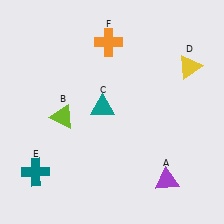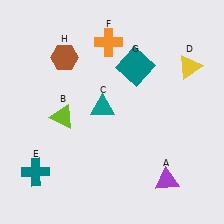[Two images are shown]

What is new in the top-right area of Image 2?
A teal square (G) was added in the top-right area of Image 2.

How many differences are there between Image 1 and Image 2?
There are 2 differences between the two images.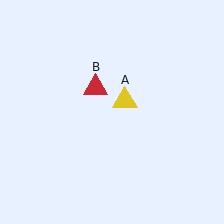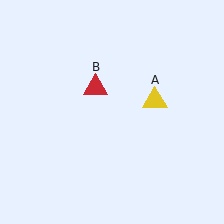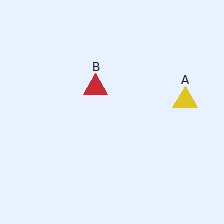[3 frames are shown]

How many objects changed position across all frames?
1 object changed position: yellow triangle (object A).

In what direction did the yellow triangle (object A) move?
The yellow triangle (object A) moved right.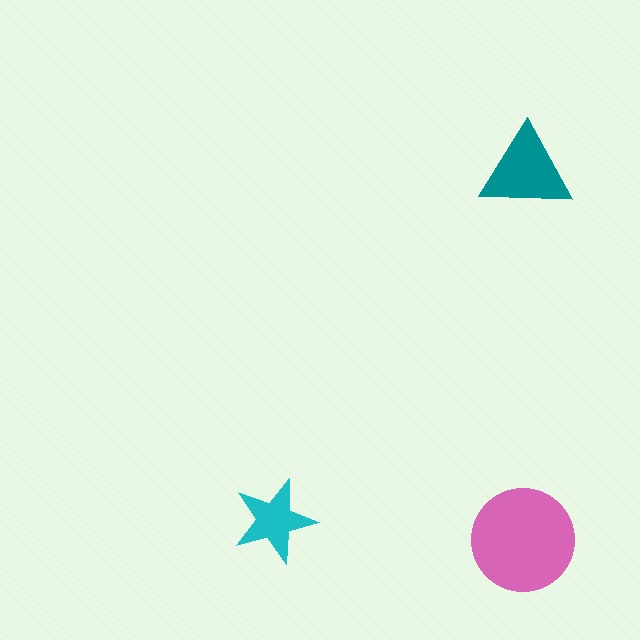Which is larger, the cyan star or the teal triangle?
The teal triangle.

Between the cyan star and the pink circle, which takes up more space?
The pink circle.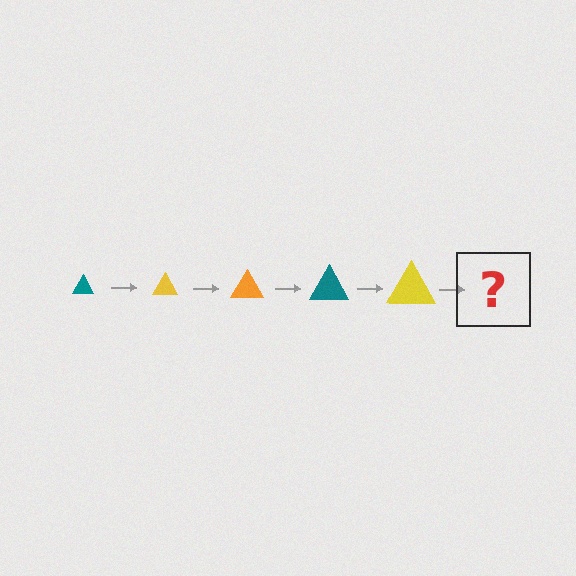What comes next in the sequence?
The next element should be an orange triangle, larger than the previous one.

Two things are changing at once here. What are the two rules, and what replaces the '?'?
The two rules are that the triangle grows larger each step and the color cycles through teal, yellow, and orange. The '?' should be an orange triangle, larger than the previous one.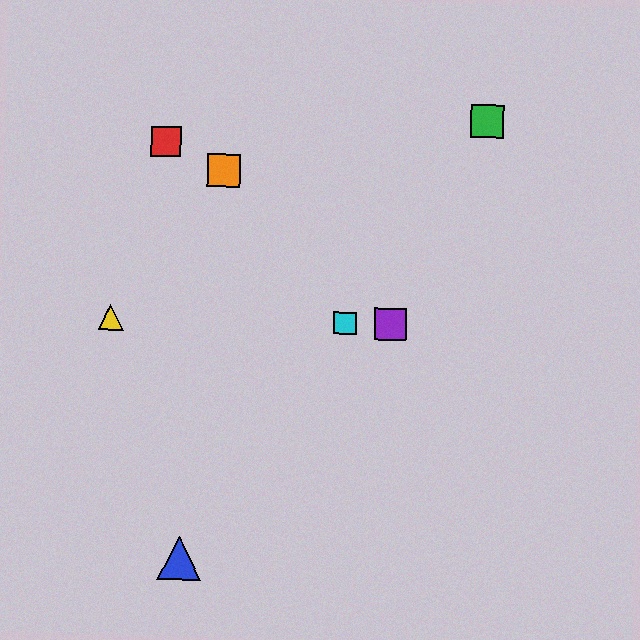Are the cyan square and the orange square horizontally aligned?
No, the cyan square is at y≈323 and the orange square is at y≈170.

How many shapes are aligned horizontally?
3 shapes (the yellow triangle, the purple square, the cyan square) are aligned horizontally.